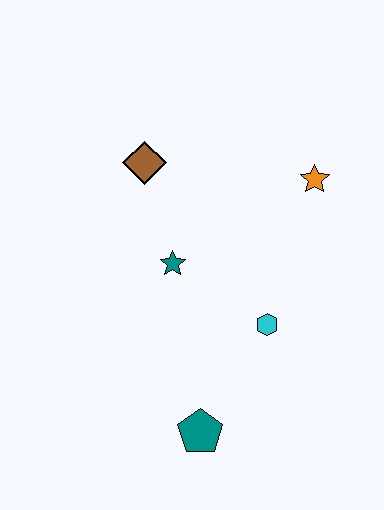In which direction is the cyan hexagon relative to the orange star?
The cyan hexagon is below the orange star.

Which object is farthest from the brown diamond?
The teal pentagon is farthest from the brown diamond.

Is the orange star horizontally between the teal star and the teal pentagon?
No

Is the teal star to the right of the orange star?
No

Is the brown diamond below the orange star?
No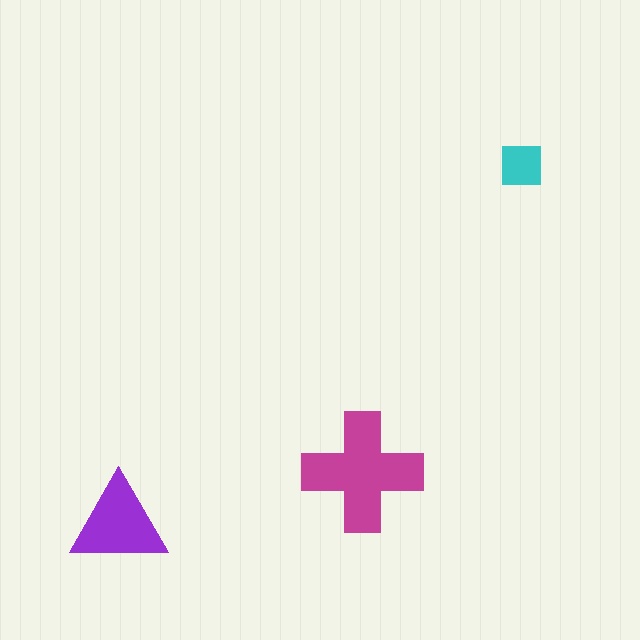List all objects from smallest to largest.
The cyan square, the purple triangle, the magenta cross.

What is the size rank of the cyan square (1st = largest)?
3rd.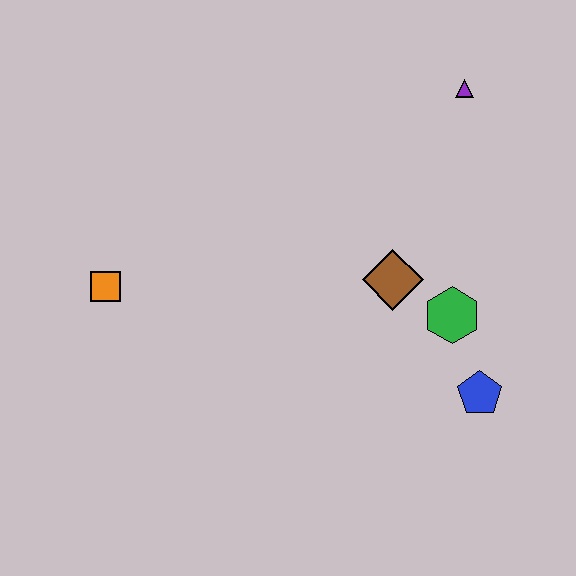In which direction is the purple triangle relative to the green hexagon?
The purple triangle is above the green hexagon.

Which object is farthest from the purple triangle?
The orange square is farthest from the purple triangle.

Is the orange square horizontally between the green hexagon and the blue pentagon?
No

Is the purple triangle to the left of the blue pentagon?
Yes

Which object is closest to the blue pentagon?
The green hexagon is closest to the blue pentagon.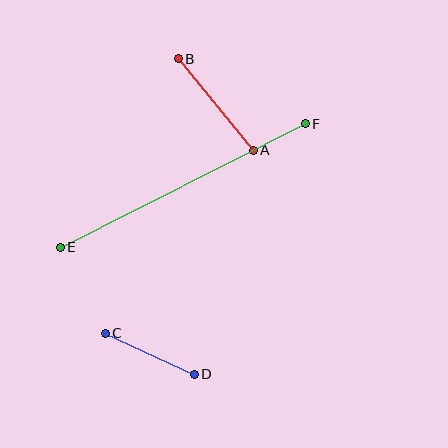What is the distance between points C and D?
The distance is approximately 98 pixels.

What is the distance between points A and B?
The distance is approximately 118 pixels.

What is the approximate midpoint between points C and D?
The midpoint is at approximately (150, 354) pixels.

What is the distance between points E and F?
The distance is approximately 274 pixels.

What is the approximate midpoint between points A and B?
The midpoint is at approximately (216, 104) pixels.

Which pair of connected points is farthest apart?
Points E and F are farthest apart.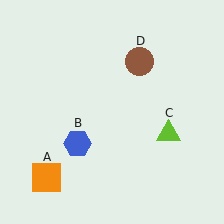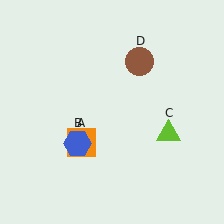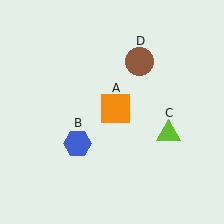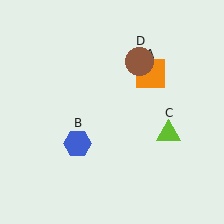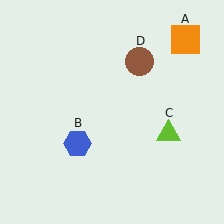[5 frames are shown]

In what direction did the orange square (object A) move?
The orange square (object A) moved up and to the right.